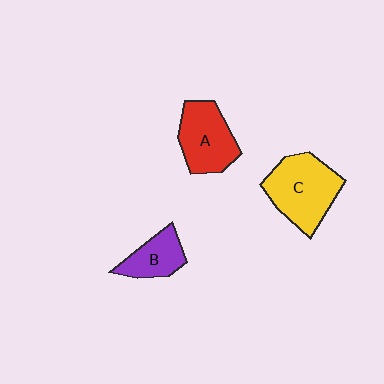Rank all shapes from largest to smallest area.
From largest to smallest: C (yellow), A (red), B (purple).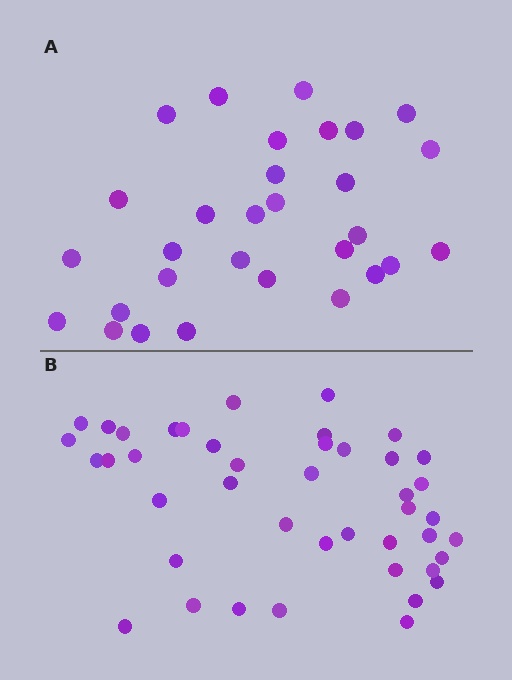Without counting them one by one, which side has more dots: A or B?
Region B (the bottom region) has more dots.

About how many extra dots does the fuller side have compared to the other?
Region B has approximately 15 more dots than region A.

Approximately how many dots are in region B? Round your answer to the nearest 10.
About 40 dots. (The exact count is 43, which rounds to 40.)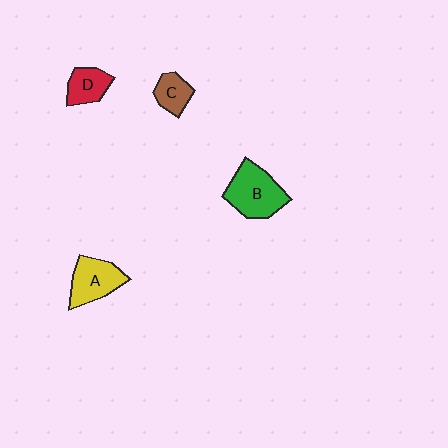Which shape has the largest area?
Shape B (green).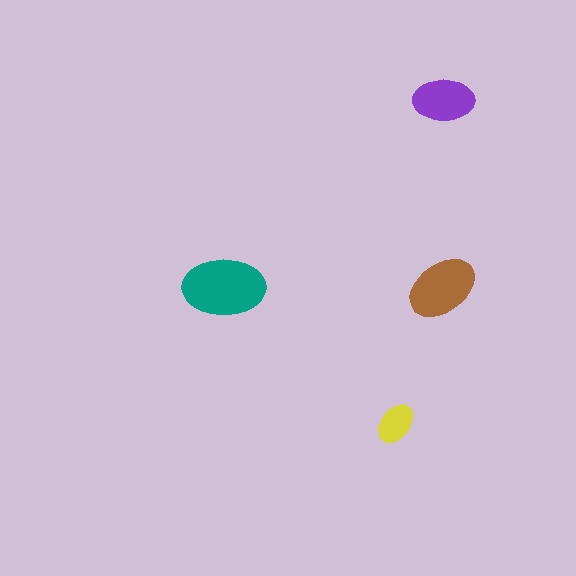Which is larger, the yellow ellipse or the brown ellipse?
The brown one.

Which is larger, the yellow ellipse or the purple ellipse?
The purple one.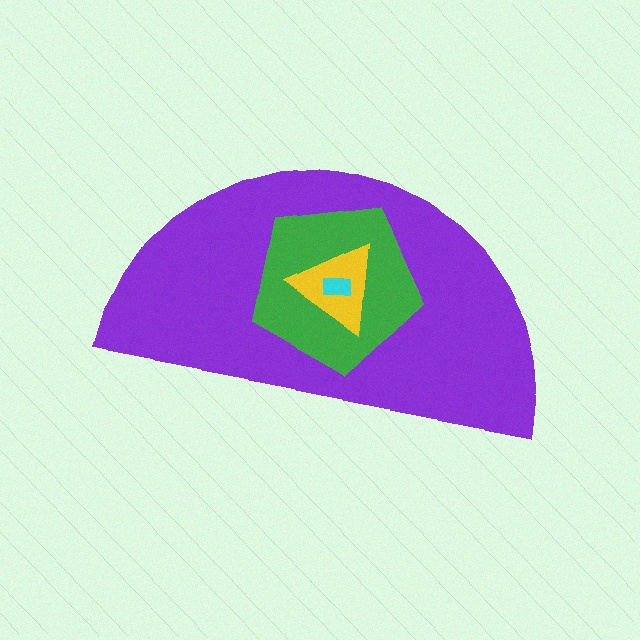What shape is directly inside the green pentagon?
The yellow triangle.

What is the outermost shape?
The purple semicircle.